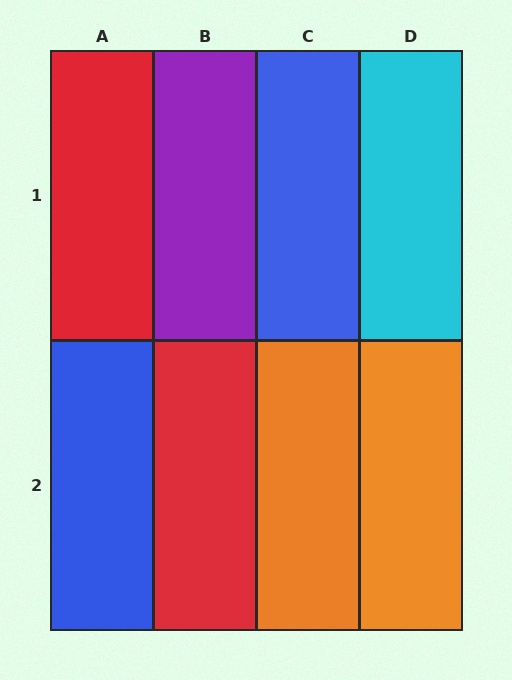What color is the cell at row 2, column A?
Blue.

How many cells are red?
2 cells are red.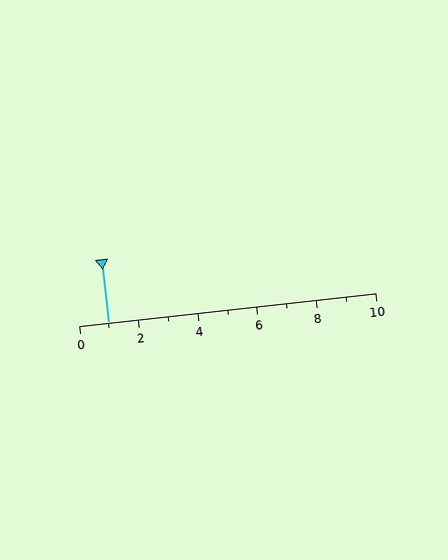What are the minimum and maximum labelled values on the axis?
The axis runs from 0 to 10.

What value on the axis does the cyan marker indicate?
The marker indicates approximately 1.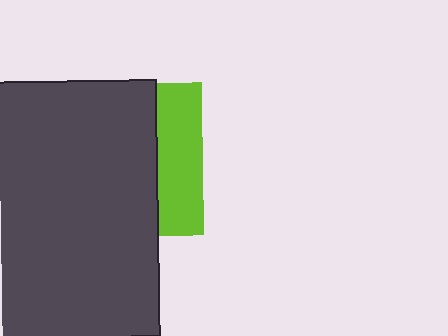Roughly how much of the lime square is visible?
A small part of it is visible (roughly 30%).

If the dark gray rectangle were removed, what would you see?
You would see the complete lime square.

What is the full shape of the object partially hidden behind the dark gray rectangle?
The partially hidden object is a lime square.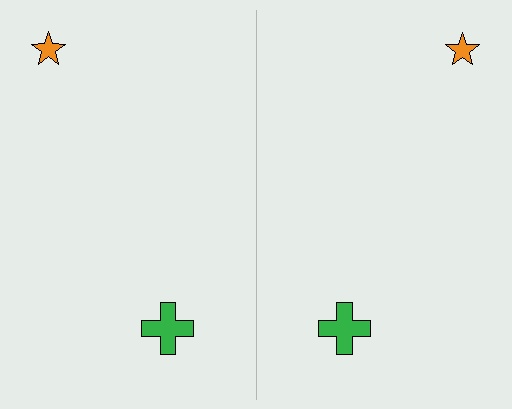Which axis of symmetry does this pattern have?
The pattern has a vertical axis of symmetry running through the center of the image.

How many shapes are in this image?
There are 4 shapes in this image.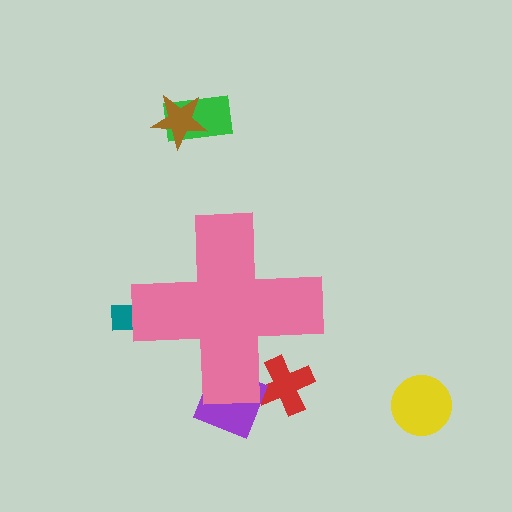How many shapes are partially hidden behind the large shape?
3 shapes are partially hidden.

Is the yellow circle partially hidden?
No, the yellow circle is fully visible.